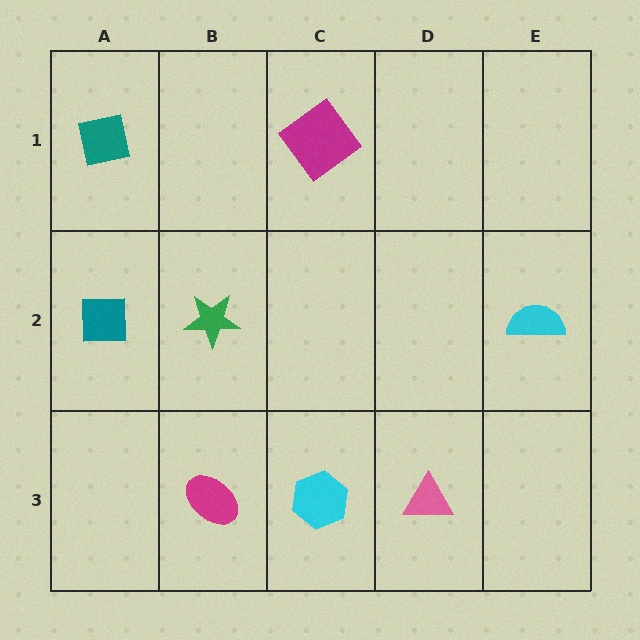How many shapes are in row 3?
3 shapes.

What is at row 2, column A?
A teal square.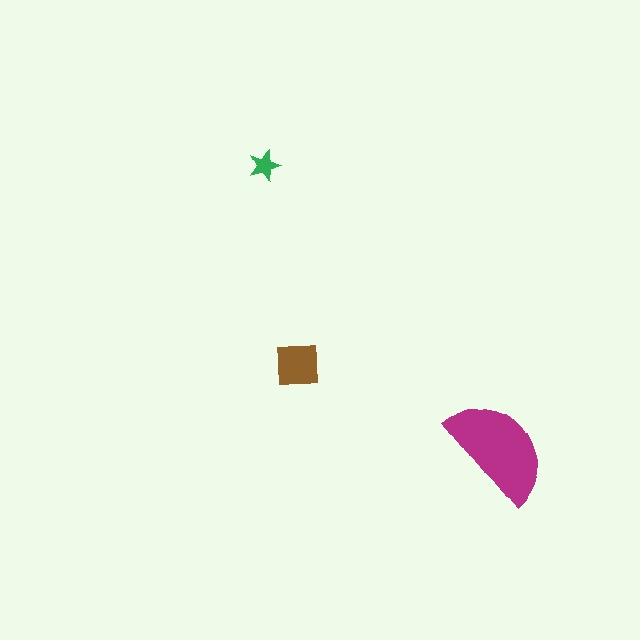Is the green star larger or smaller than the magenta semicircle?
Smaller.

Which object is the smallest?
The green star.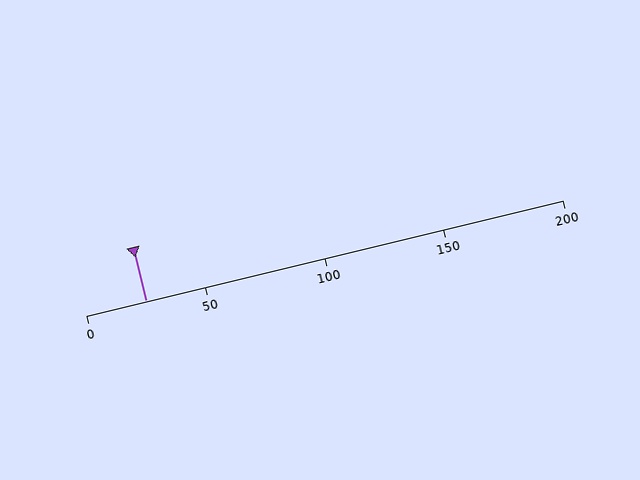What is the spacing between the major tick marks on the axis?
The major ticks are spaced 50 apart.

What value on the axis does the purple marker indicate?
The marker indicates approximately 25.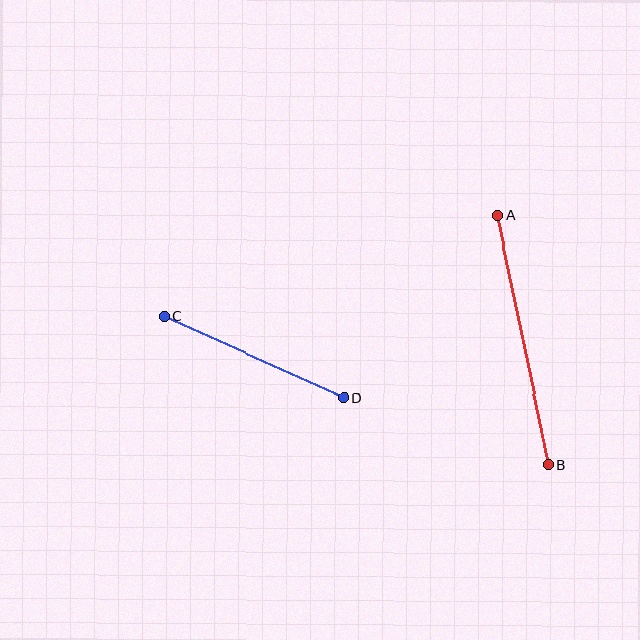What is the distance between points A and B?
The distance is approximately 254 pixels.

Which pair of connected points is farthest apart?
Points A and B are farthest apart.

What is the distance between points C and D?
The distance is approximately 197 pixels.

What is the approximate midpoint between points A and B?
The midpoint is at approximately (523, 340) pixels.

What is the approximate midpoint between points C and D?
The midpoint is at approximately (254, 357) pixels.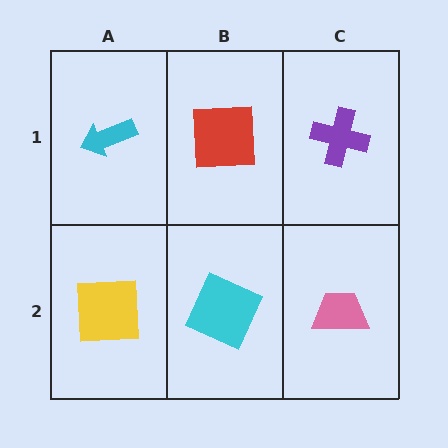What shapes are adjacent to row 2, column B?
A red square (row 1, column B), a yellow square (row 2, column A), a pink trapezoid (row 2, column C).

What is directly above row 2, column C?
A purple cross.